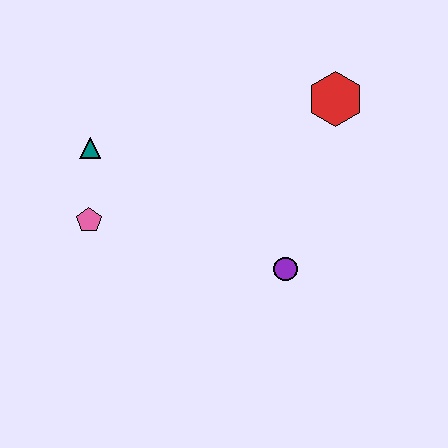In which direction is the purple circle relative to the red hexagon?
The purple circle is below the red hexagon.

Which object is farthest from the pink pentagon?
The red hexagon is farthest from the pink pentagon.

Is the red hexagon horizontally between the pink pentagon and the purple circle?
No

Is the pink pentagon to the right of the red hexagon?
No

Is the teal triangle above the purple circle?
Yes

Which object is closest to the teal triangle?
The pink pentagon is closest to the teal triangle.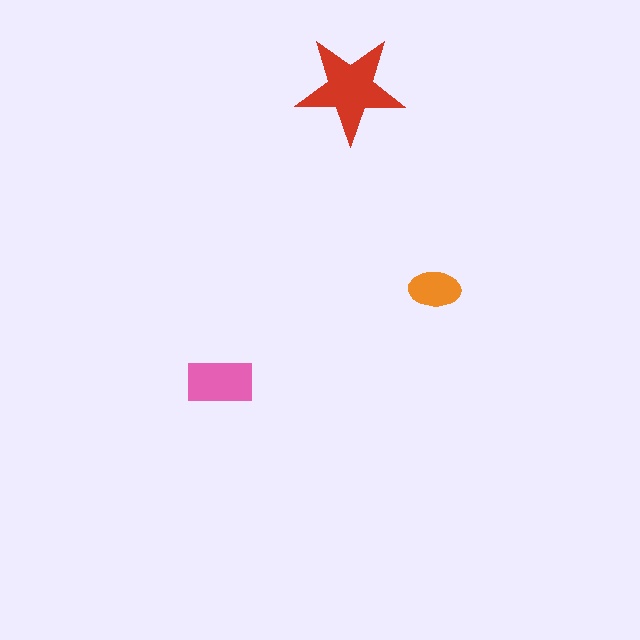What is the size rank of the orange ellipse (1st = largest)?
3rd.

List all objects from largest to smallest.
The red star, the pink rectangle, the orange ellipse.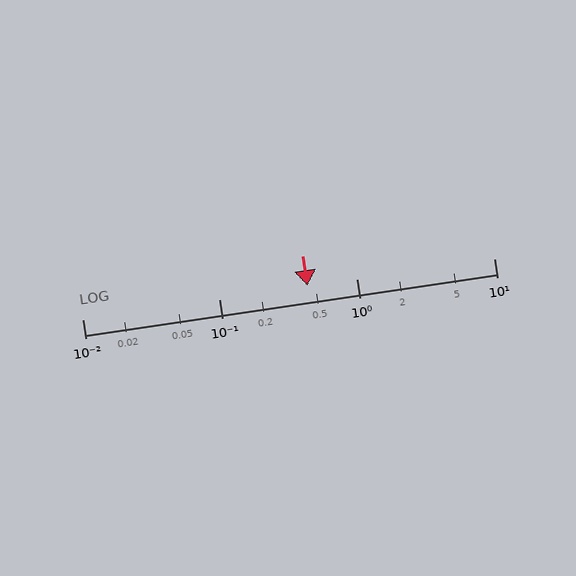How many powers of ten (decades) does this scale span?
The scale spans 3 decades, from 0.01 to 10.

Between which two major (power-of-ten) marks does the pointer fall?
The pointer is between 0.1 and 1.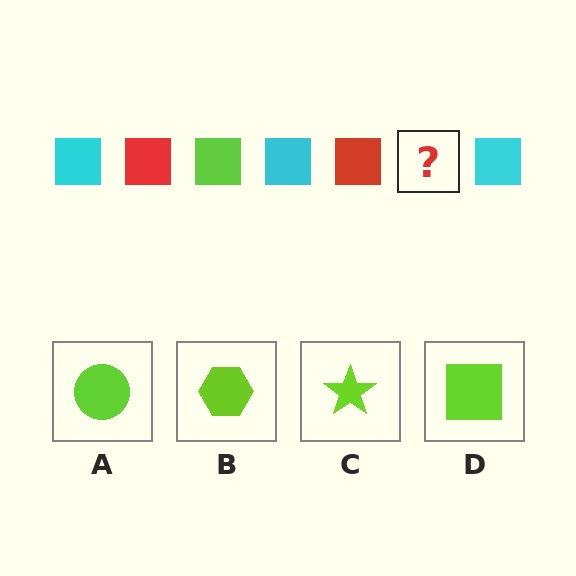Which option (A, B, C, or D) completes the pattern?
D.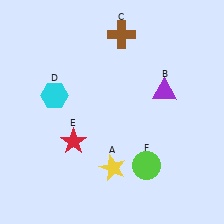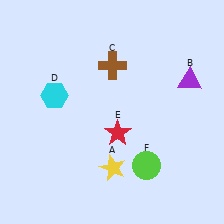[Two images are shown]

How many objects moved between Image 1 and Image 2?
3 objects moved between the two images.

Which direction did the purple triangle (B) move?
The purple triangle (B) moved right.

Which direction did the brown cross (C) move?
The brown cross (C) moved down.